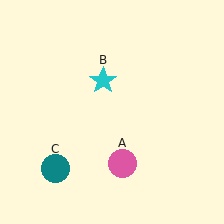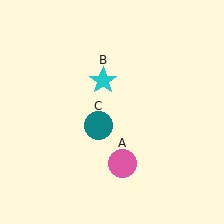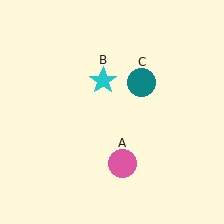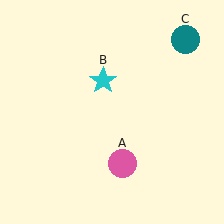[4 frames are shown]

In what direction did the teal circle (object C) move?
The teal circle (object C) moved up and to the right.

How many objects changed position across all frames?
1 object changed position: teal circle (object C).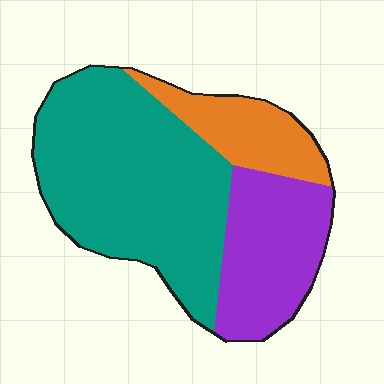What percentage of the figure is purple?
Purple covers about 25% of the figure.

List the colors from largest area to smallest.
From largest to smallest: teal, purple, orange.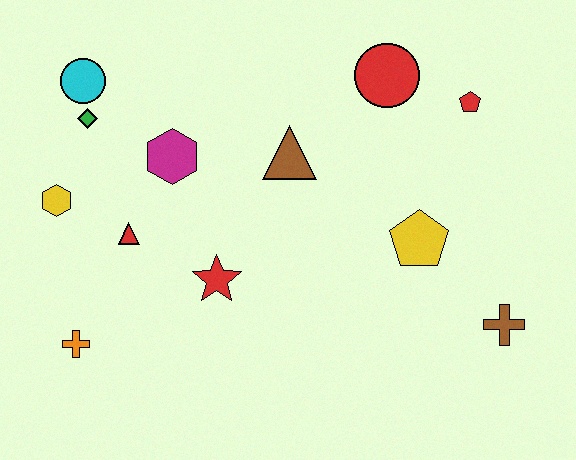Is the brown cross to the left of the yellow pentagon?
No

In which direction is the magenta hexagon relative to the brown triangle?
The magenta hexagon is to the left of the brown triangle.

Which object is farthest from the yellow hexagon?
The brown cross is farthest from the yellow hexagon.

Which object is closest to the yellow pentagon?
The brown cross is closest to the yellow pentagon.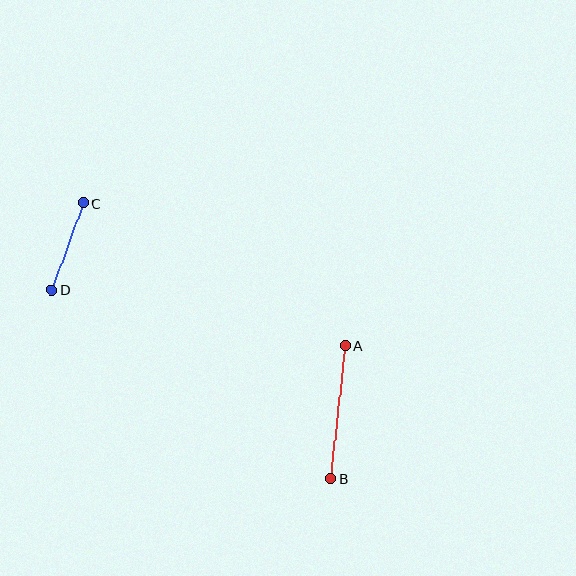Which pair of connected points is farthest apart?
Points A and B are farthest apart.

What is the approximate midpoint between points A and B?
The midpoint is at approximately (338, 412) pixels.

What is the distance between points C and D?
The distance is approximately 93 pixels.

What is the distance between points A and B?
The distance is approximately 134 pixels.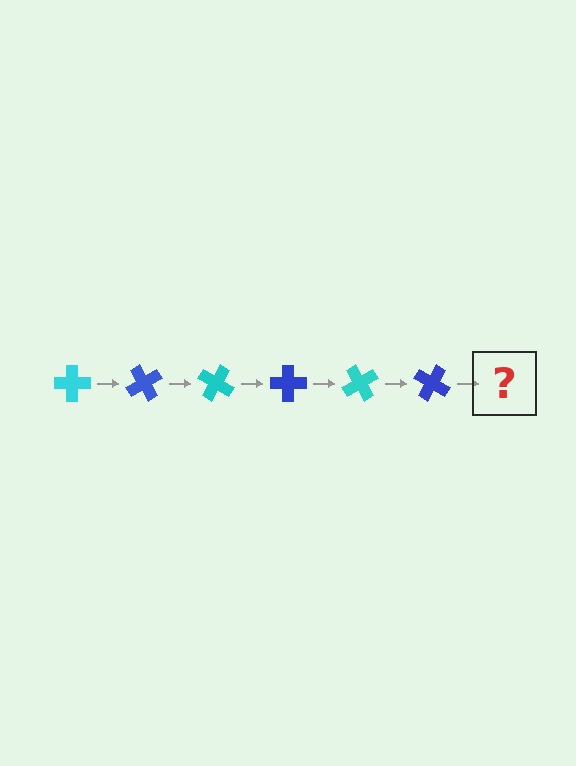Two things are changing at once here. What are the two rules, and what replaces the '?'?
The two rules are that it rotates 60 degrees each step and the color cycles through cyan and blue. The '?' should be a cyan cross, rotated 360 degrees from the start.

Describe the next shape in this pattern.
It should be a cyan cross, rotated 360 degrees from the start.